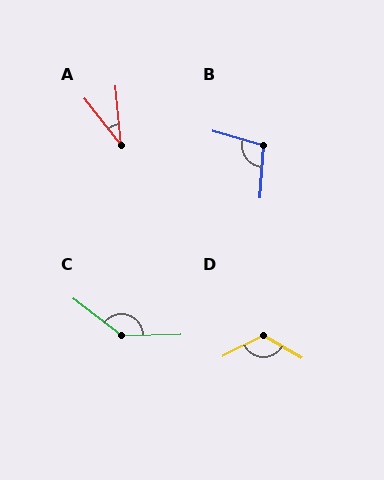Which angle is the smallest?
A, at approximately 33 degrees.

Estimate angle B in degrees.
Approximately 102 degrees.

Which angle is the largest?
C, at approximately 141 degrees.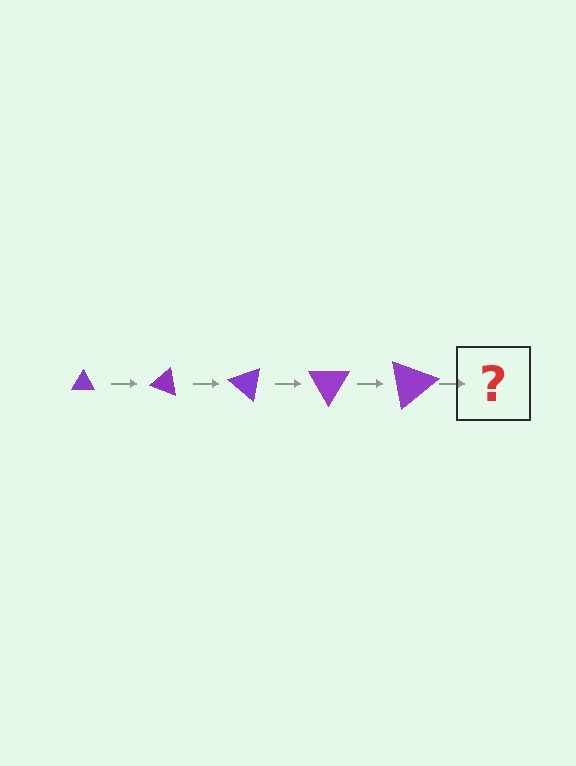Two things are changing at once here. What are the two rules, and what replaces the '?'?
The two rules are that the triangle grows larger each step and it rotates 20 degrees each step. The '?' should be a triangle, larger than the previous one and rotated 100 degrees from the start.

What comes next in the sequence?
The next element should be a triangle, larger than the previous one and rotated 100 degrees from the start.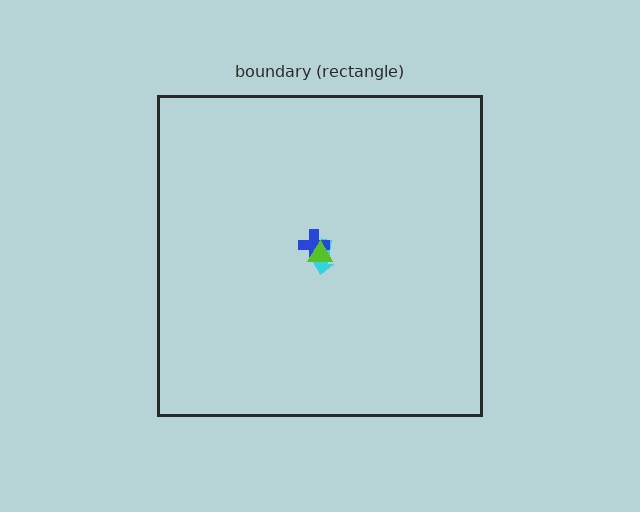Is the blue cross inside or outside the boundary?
Inside.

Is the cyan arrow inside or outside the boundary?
Inside.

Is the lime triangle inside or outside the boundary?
Inside.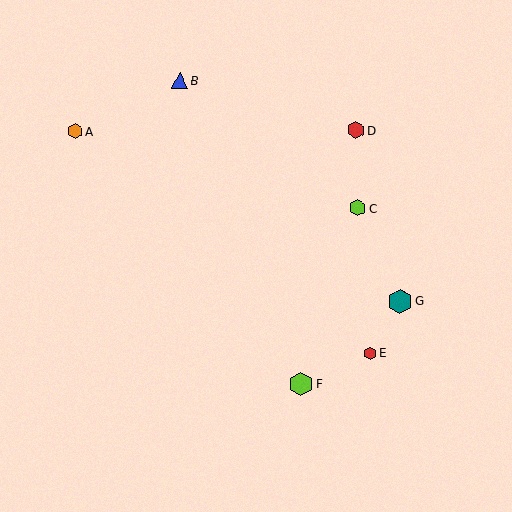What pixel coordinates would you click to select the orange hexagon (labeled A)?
Click at (75, 132) to select the orange hexagon A.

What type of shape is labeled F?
Shape F is a lime hexagon.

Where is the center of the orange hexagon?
The center of the orange hexagon is at (75, 132).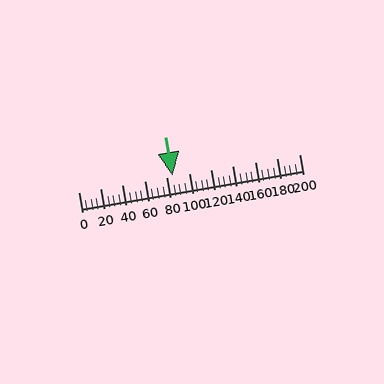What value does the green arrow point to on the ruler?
The green arrow points to approximately 85.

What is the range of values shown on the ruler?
The ruler shows values from 0 to 200.